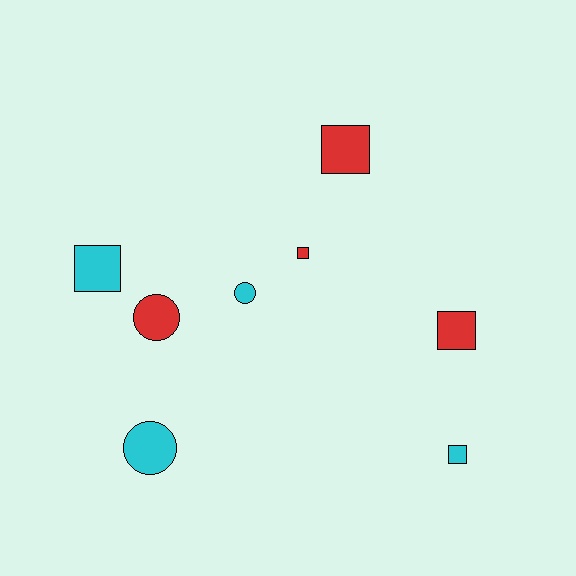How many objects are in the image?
There are 8 objects.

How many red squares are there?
There are 3 red squares.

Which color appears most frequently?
Red, with 4 objects.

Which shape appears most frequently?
Square, with 5 objects.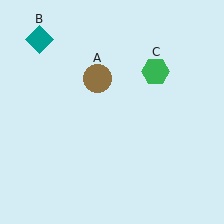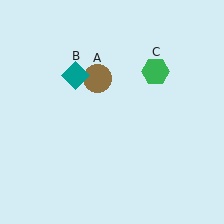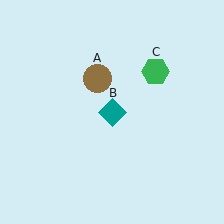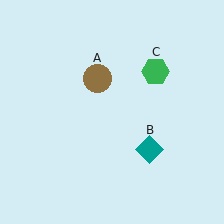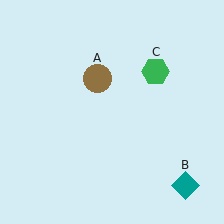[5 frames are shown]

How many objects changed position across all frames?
1 object changed position: teal diamond (object B).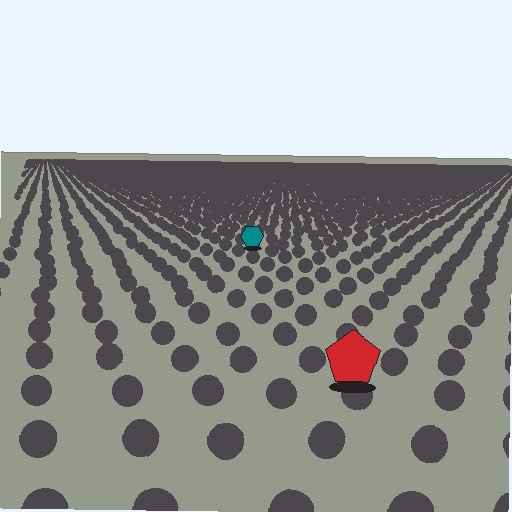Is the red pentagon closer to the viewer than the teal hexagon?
Yes. The red pentagon is closer — you can tell from the texture gradient: the ground texture is coarser near it.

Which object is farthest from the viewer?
The teal hexagon is farthest from the viewer. It appears smaller and the ground texture around it is denser.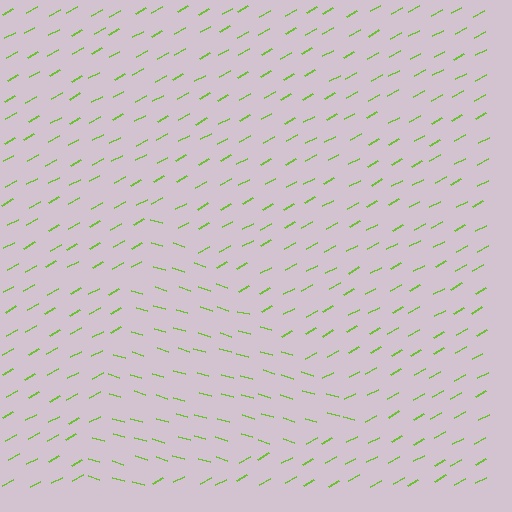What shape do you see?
I see a triangle.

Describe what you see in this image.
The image is filled with small lime line segments. A triangle region in the image has lines oriented differently from the surrounding lines, creating a visible texture boundary.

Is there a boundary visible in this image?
Yes, there is a texture boundary formed by a change in line orientation.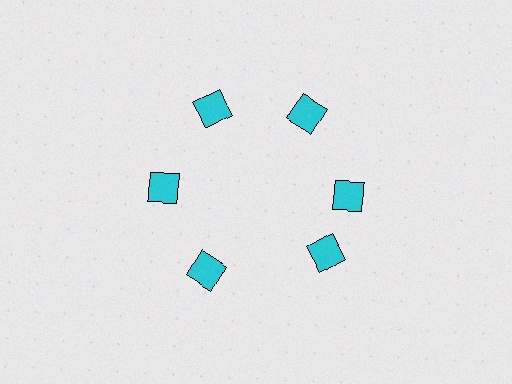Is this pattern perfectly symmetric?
No. The 6 cyan diamonds are arranged in a ring, but one element near the 5 o'clock position is rotated out of alignment along the ring, breaking the 6-fold rotational symmetry.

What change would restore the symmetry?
The symmetry would be restored by rotating it back into even spacing with its neighbors so that all 6 diamonds sit at equal angles and equal distance from the center.